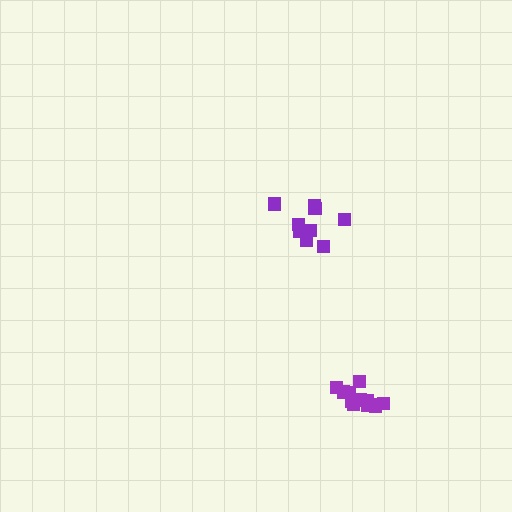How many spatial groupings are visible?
There are 2 spatial groupings.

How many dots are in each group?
Group 1: 12 dots, Group 2: 9 dots (21 total).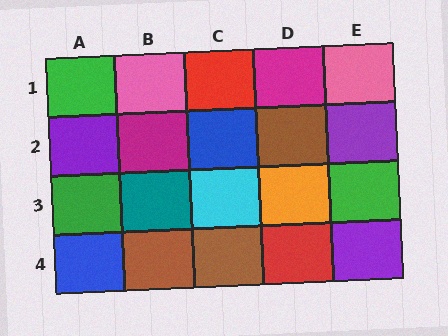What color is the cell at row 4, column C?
Brown.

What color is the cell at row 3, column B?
Teal.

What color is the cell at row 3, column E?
Green.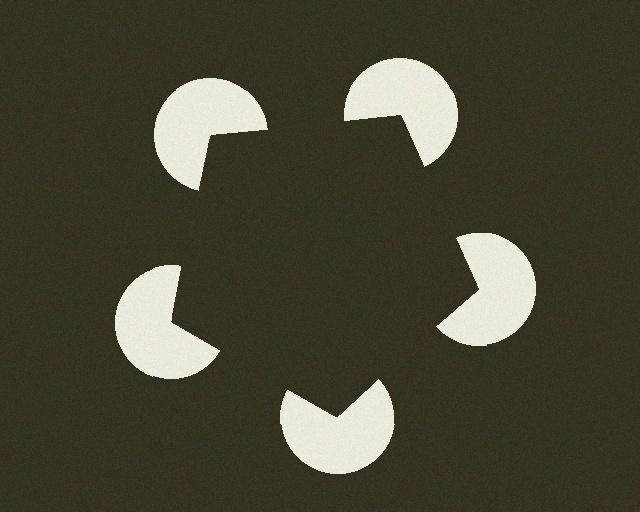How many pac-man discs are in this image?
There are 5 — one at each vertex of the illusory pentagon.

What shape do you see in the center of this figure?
An illusory pentagon — its edges are inferred from the aligned wedge cuts in the pac-man discs, not physically drawn.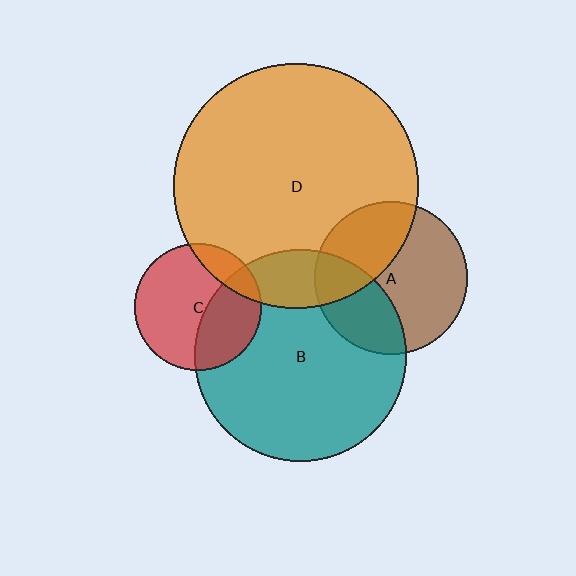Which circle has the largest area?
Circle D (orange).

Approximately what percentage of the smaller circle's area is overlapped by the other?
Approximately 30%.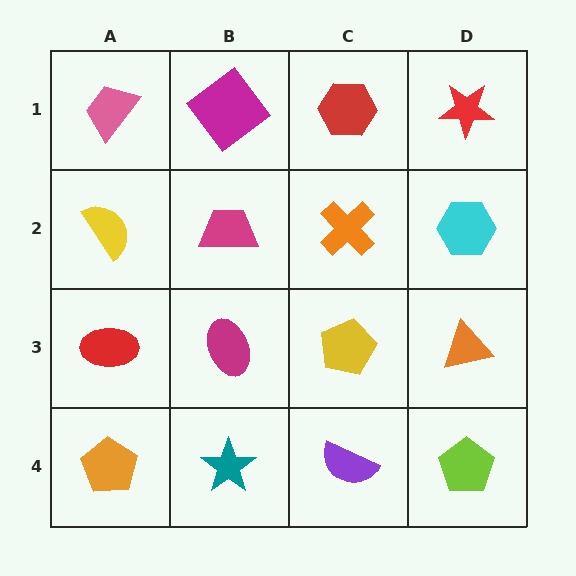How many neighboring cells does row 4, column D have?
2.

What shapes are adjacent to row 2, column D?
A red star (row 1, column D), an orange triangle (row 3, column D), an orange cross (row 2, column C).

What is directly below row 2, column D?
An orange triangle.